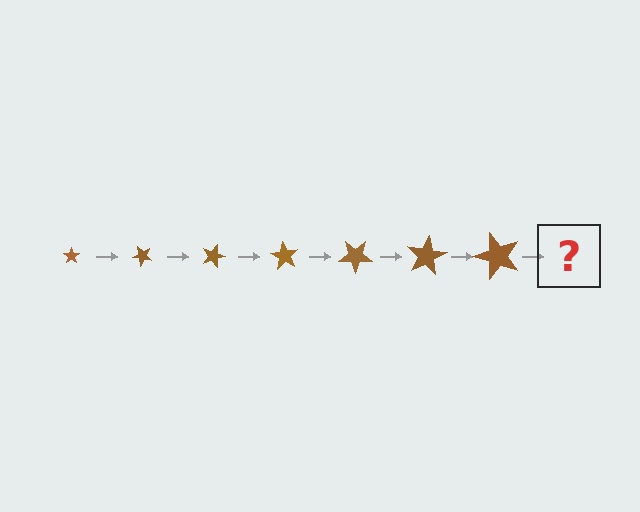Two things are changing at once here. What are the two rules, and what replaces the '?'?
The two rules are that the star grows larger each step and it rotates 45 degrees each step. The '?' should be a star, larger than the previous one and rotated 315 degrees from the start.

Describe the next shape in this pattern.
It should be a star, larger than the previous one and rotated 315 degrees from the start.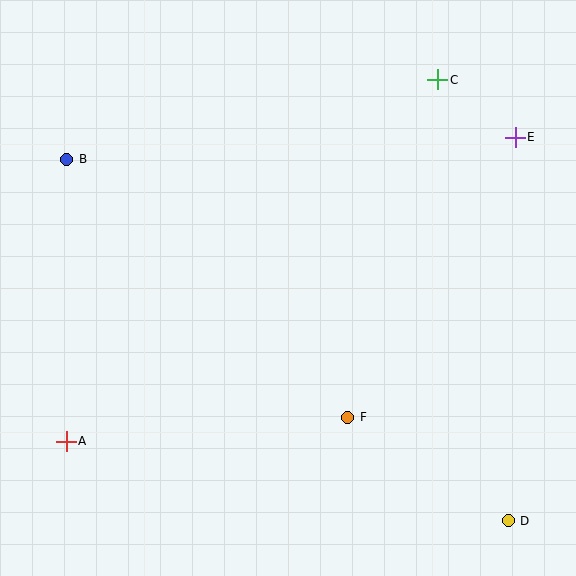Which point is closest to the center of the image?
Point F at (348, 417) is closest to the center.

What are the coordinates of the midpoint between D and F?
The midpoint between D and F is at (428, 469).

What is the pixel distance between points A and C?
The distance between A and C is 518 pixels.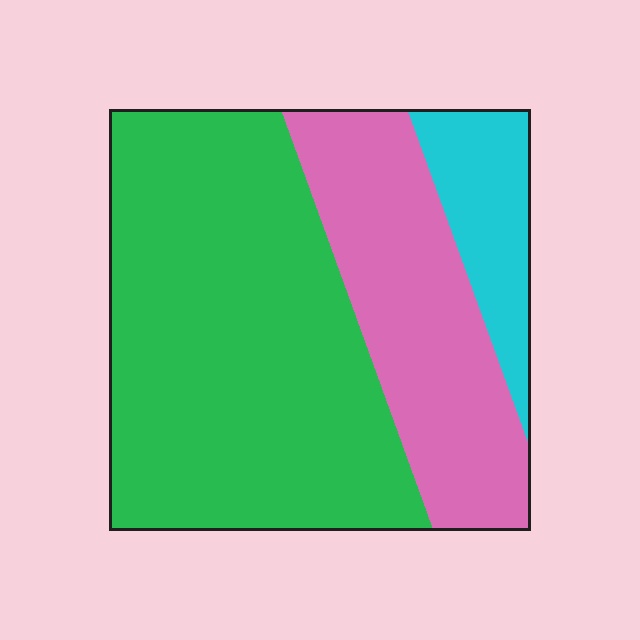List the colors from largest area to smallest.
From largest to smallest: green, pink, cyan.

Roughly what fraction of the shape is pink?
Pink covers around 30% of the shape.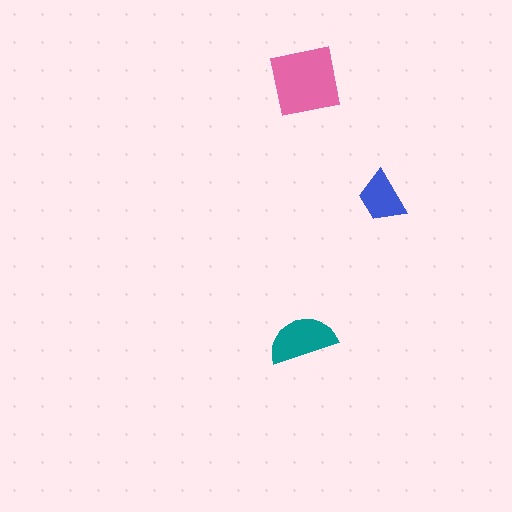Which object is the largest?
The pink square.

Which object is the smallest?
The blue trapezoid.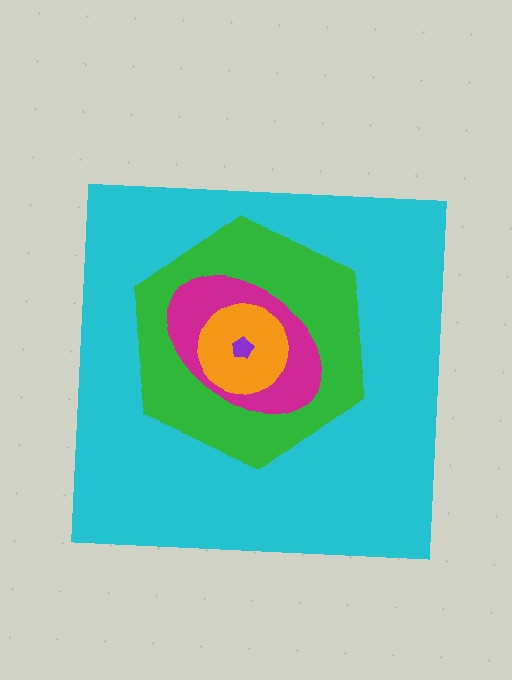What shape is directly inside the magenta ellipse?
The orange circle.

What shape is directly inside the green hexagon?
The magenta ellipse.